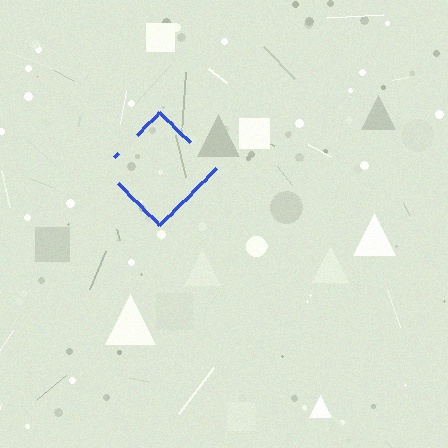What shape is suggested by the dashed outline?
The dashed outline suggests a diamond.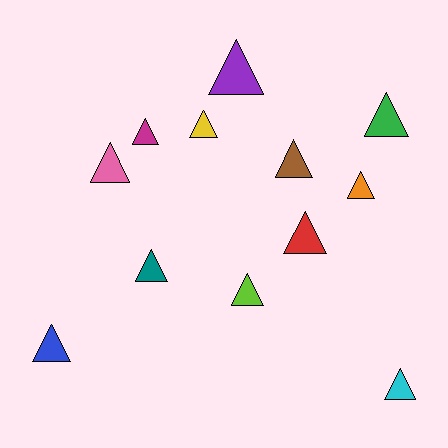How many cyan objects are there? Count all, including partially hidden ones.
There is 1 cyan object.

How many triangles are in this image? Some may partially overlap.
There are 12 triangles.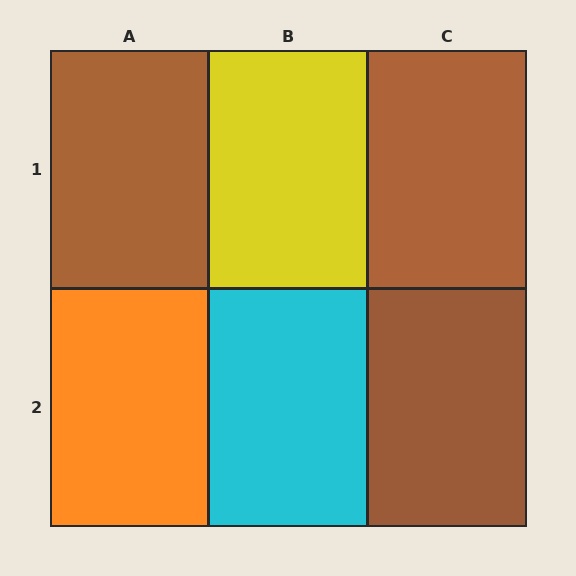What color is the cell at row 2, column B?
Cyan.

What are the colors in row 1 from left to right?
Brown, yellow, brown.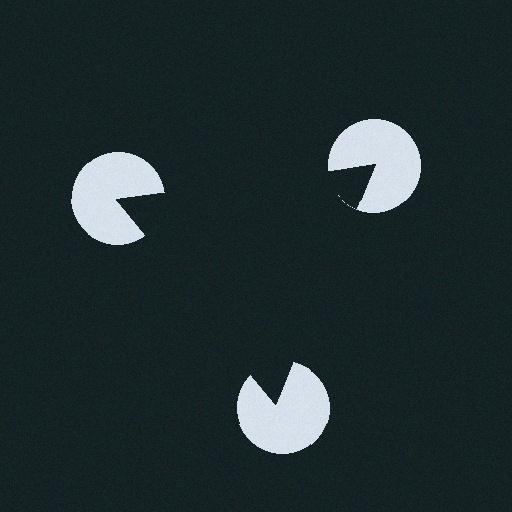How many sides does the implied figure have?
3 sides.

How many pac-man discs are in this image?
There are 3 — one at each vertex of the illusory triangle.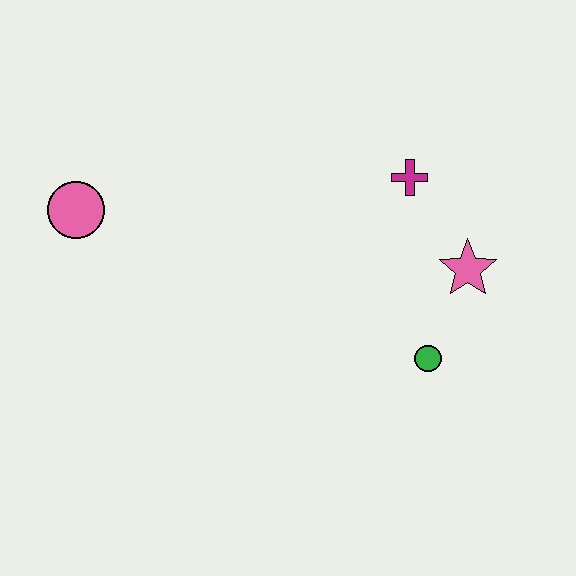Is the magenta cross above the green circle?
Yes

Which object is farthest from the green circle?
The pink circle is farthest from the green circle.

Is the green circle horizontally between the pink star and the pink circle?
Yes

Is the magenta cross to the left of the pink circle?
No